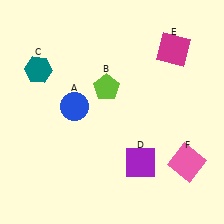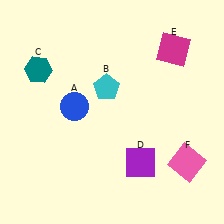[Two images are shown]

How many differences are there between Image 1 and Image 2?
There is 1 difference between the two images.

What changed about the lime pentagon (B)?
In Image 1, B is lime. In Image 2, it changed to cyan.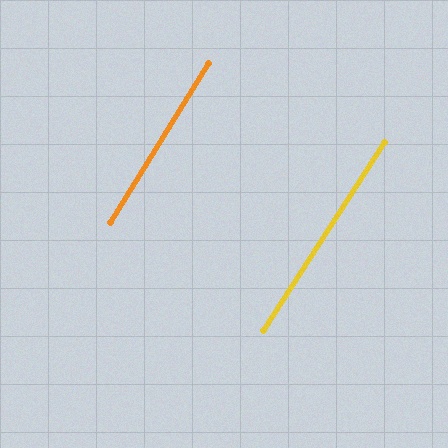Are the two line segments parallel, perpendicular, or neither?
Parallel — their directions differ by only 1.4°.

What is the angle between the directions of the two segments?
Approximately 1 degree.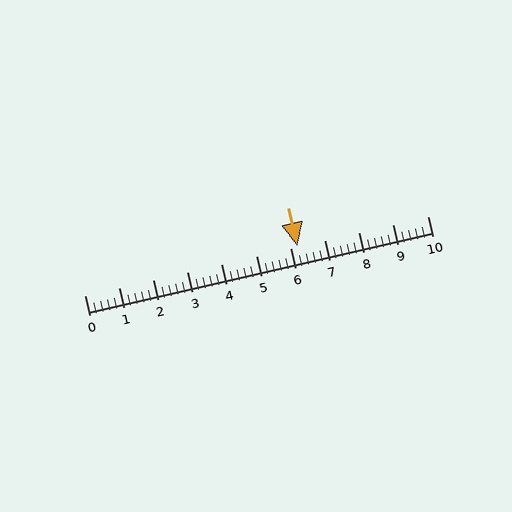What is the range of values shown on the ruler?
The ruler shows values from 0 to 10.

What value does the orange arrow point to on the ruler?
The orange arrow points to approximately 6.2.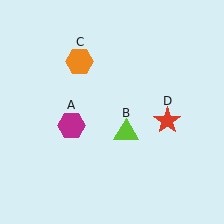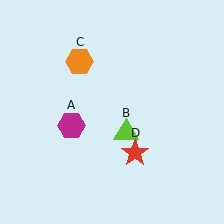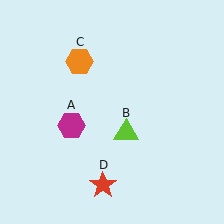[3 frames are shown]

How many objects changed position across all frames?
1 object changed position: red star (object D).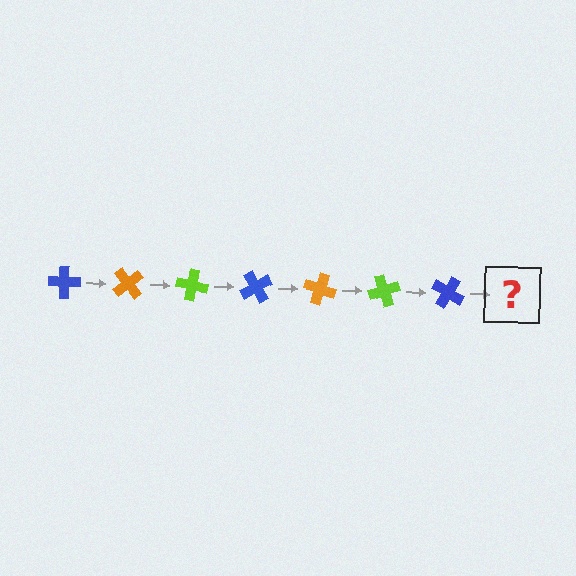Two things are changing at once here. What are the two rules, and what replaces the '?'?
The two rules are that it rotates 50 degrees each step and the color cycles through blue, orange, and lime. The '?' should be an orange cross, rotated 350 degrees from the start.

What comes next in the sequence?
The next element should be an orange cross, rotated 350 degrees from the start.